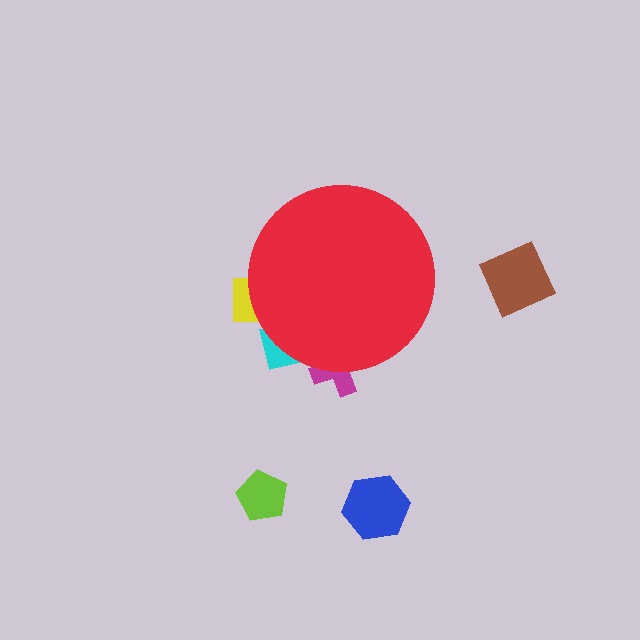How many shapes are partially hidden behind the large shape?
3 shapes are partially hidden.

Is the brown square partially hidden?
No, the brown square is fully visible.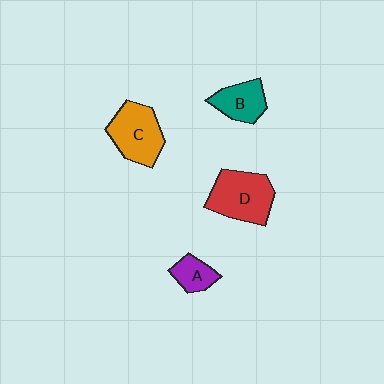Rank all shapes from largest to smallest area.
From largest to smallest: D (red), C (orange), B (teal), A (purple).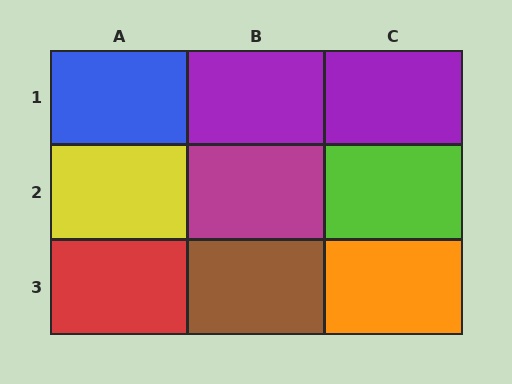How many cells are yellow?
1 cell is yellow.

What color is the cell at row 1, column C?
Purple.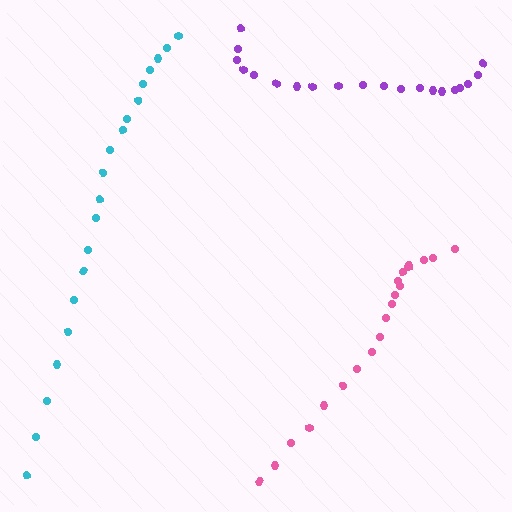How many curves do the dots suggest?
There are 3 distinct paths.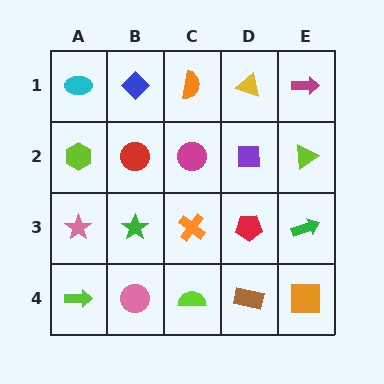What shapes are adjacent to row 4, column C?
An orange cross (row 3, column C), a pink circle (row 4, column B), a brown rectangle (row 4, column D).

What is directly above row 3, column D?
A purple square.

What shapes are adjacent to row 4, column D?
A red pentagon (row 3, column D), a lime semicircle (row 4, column C), an orange square (row 4, column E).